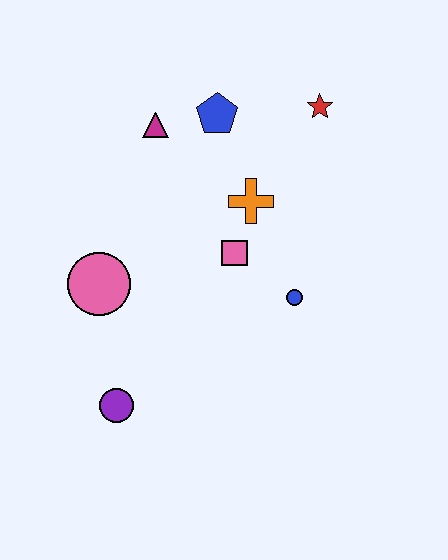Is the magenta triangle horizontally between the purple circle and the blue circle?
Yes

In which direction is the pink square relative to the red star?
The pink square is below the red star.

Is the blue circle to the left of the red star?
Yes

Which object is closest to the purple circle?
The pink circle is closest to the purple circle.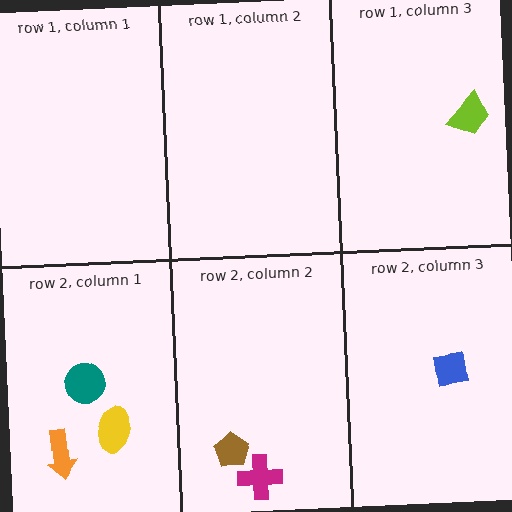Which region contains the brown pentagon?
The row 2, column 2 region.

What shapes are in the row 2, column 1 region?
The yellow ellipse, the teal circle, the orange arrow.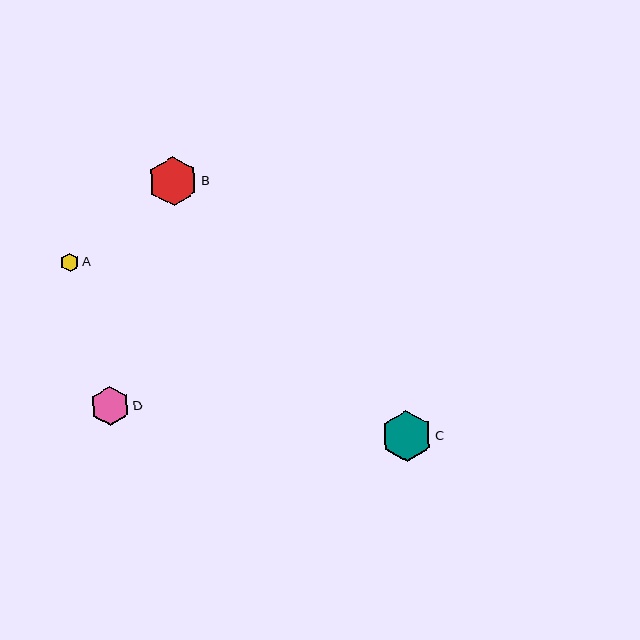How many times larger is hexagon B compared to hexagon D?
Hexagon B is approximately 1.3 times the size of hexagon D.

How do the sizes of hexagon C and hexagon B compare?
Hexagon C and hexagon B are approximately the same size.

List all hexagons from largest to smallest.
From largest to smallest: C, B, D, A.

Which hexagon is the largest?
Hexagon C is the largest with a size of approximately 51 pixels.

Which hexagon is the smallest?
Hexagon A is the smallest with a size of approximately 18 pixels.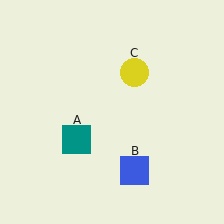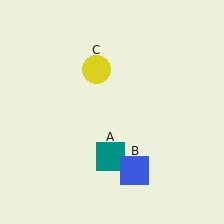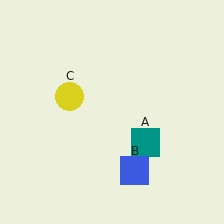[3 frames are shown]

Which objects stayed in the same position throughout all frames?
Blue square (object B) remained stationary.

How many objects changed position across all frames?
2 objects changed position: teal square (object A), yellow circle (object C).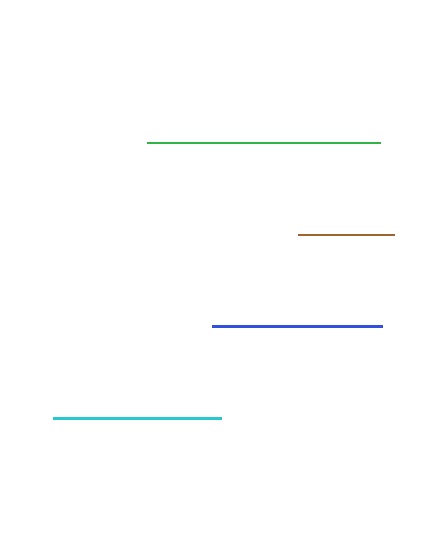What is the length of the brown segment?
The brown segment is approximately 96 pixels long.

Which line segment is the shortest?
The brown line is the shortest at approximately 96 pixels.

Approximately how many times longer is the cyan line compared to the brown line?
The cyan line is approximately 1.8 times the length of the brown line.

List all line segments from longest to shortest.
From longest to shortest: green, blue, cyan, brown.